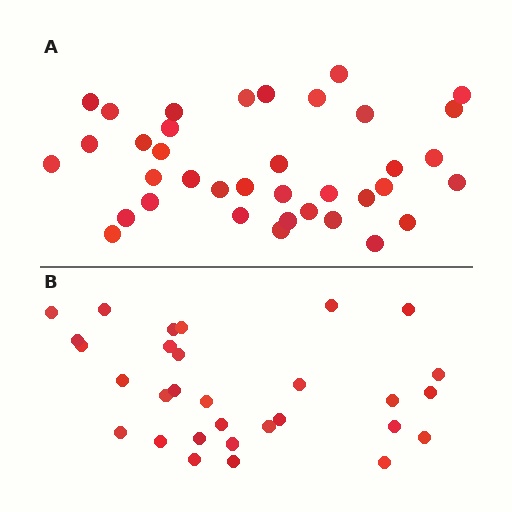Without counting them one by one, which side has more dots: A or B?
Region A (the top region) has more dots.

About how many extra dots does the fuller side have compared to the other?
Region A has roughly 8 or so more dots than region B.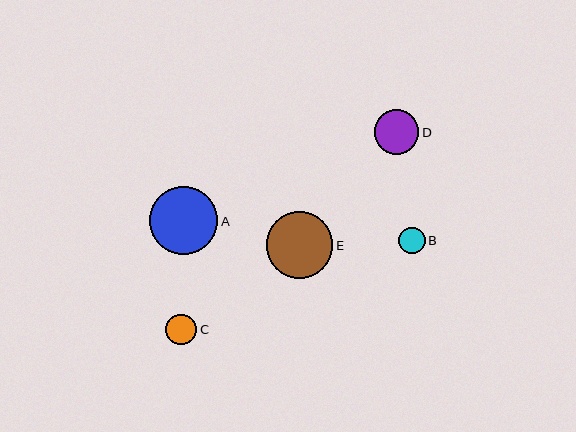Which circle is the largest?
Circle A is the largest with a size of approximately 68 pixels.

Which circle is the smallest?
Circle B is the smallest with a size of approximately 27 pixels.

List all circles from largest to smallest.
From largest to smallest: A, E, D, C, B.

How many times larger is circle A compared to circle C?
Circle A is approximately 2.2 times the size of circle C.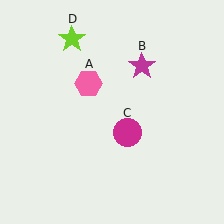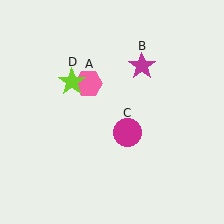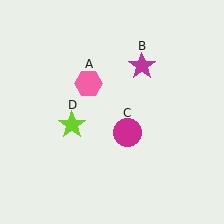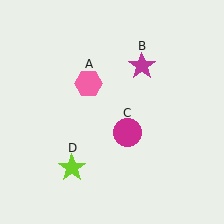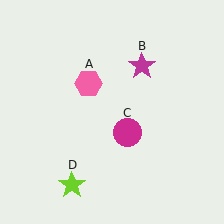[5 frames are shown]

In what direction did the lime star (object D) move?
The lime star (object D) moved down.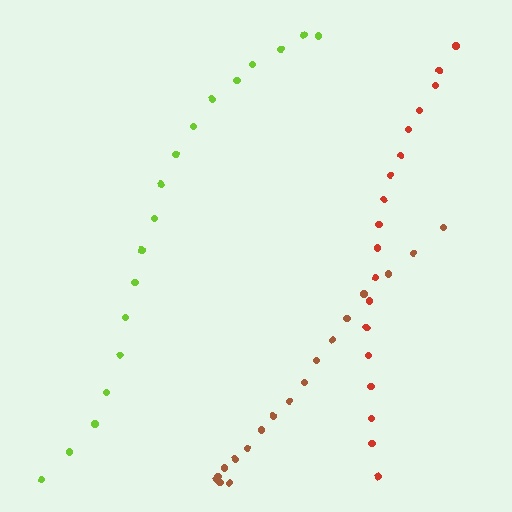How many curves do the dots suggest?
There are 3 distinct paths.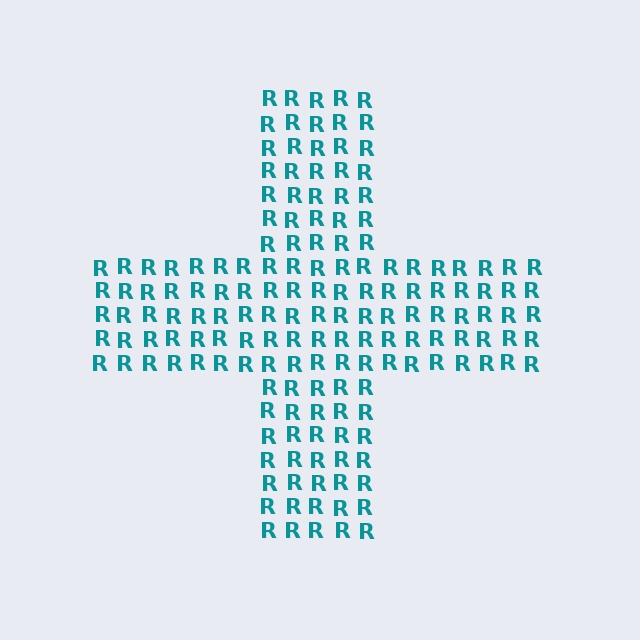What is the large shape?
The large shape is a cross.